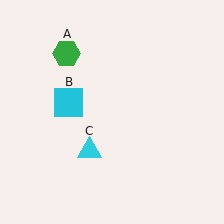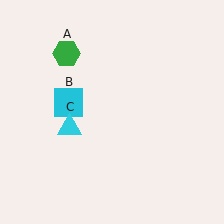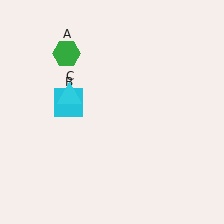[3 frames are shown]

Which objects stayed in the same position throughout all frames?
Green hexagon (object A) and cyan square (object B) remained stationary.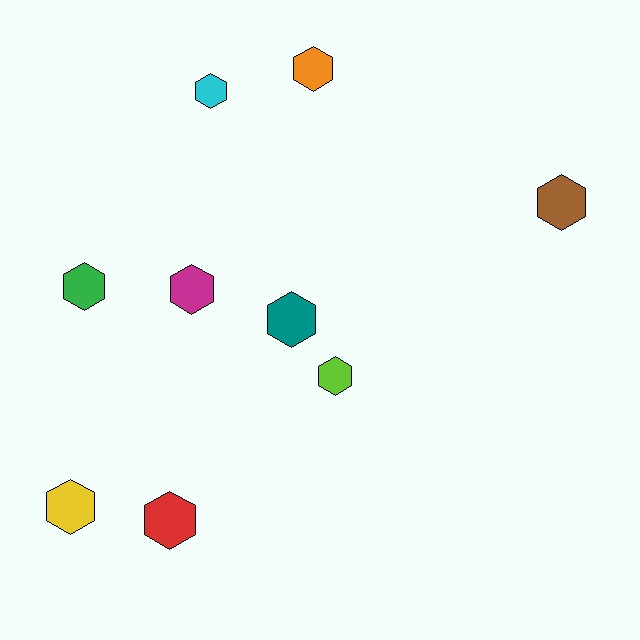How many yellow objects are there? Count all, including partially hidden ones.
There is 1 yellow object.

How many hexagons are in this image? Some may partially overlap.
There are 9 hexagons.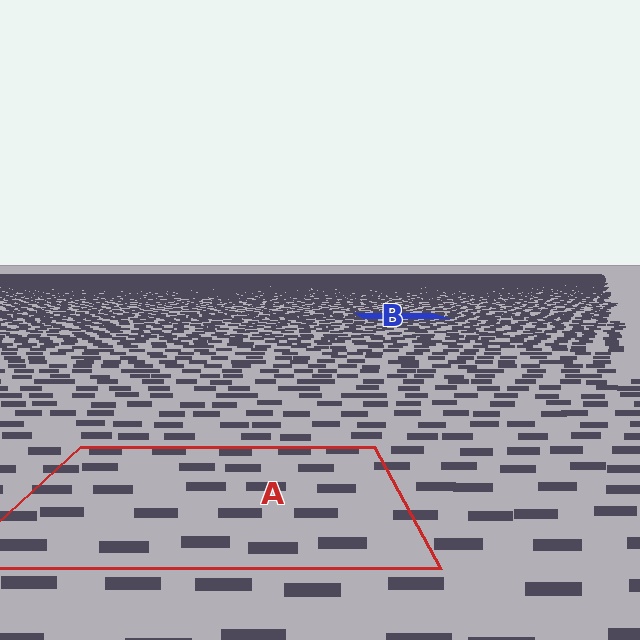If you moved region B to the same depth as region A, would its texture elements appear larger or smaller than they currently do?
They would appear larger. At a closer depth, the same texture elements are projected at a bigger on-screen size.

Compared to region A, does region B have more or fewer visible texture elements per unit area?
Region B has more texture elements per unit area — they are packed more densely because it is farther away.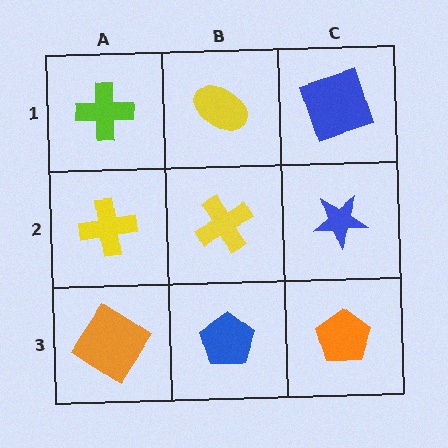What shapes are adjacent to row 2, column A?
A lime cross (row 1, column A), an orange diamond (row 3, column A), a yellow cross (row 2, column B).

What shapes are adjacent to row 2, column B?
A yellow ellipse (row 1, column B), a blue pentagon (row 3, column B), a yellow cross (row 2, column A), a blue star (row 2, column C).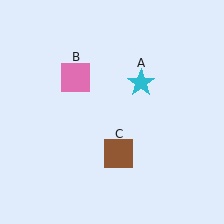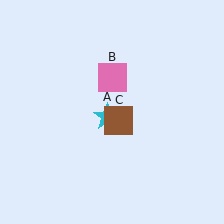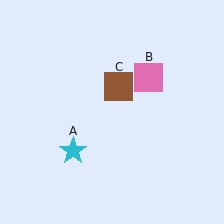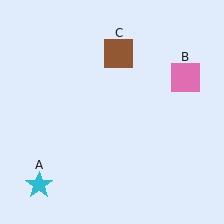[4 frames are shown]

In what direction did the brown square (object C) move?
The brown square (object C) moved up.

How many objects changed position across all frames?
3 objects changed position: cyan star (object A), pink square (object B), brown square (object C).